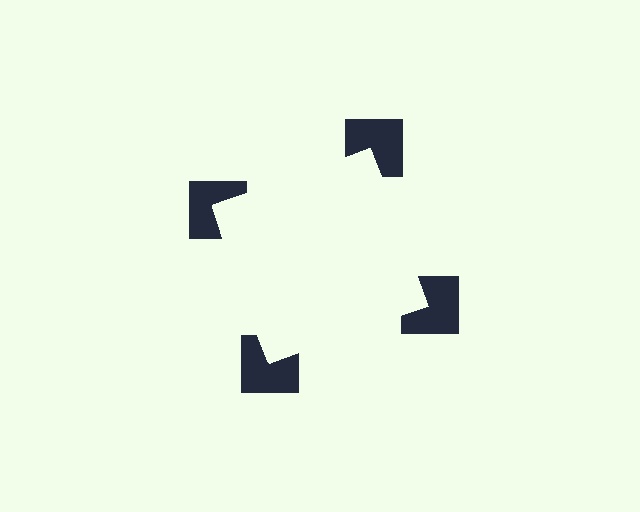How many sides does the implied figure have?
4 sides.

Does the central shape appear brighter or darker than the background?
It typically appears slightly brighter than the background, even though no actual brightness change is drawn.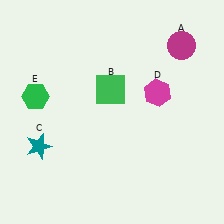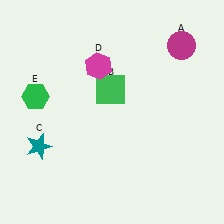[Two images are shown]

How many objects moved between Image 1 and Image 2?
1 object moved between the two images.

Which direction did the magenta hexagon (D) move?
The magenta hexagon (D) moved left.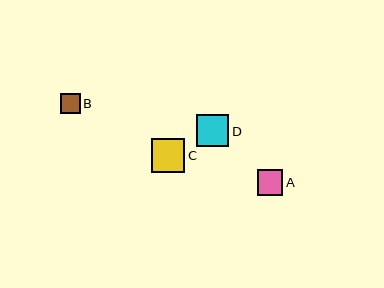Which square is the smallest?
Square B is the smallest with a size of approximately 19 pixels.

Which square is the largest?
Square C is the largest with a size of approximately 34 pixels.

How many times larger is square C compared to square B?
Square C is approximately 1.7 times the size of square B.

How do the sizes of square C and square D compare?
Square C and square D are approximately the same size.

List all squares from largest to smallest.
From largest to smallest: C, D, A, B.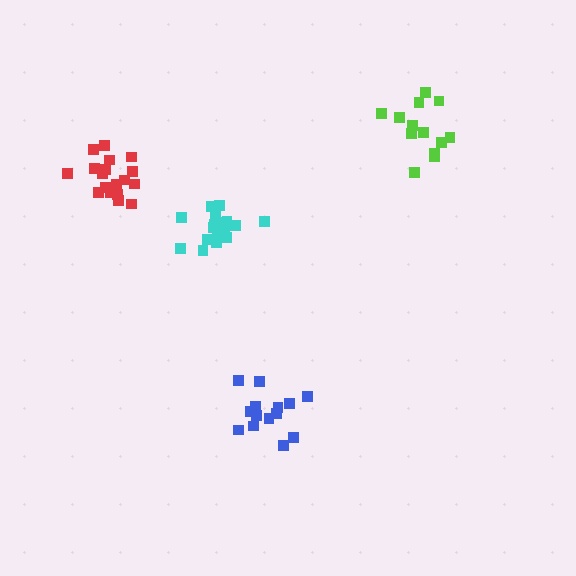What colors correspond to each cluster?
The clusters are colored: lime, blue, cyan, red.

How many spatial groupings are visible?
There are 4 spatial groupings.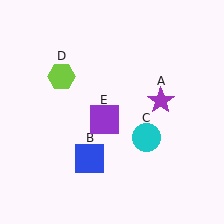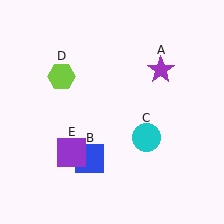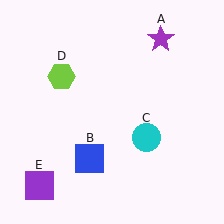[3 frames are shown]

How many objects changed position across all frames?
2 objects changed position: purple star (object A), purple square (object E).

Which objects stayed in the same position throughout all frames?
Blue square (object B) and cyan circle (object C) and lime hexagon (object D) remained stationary.